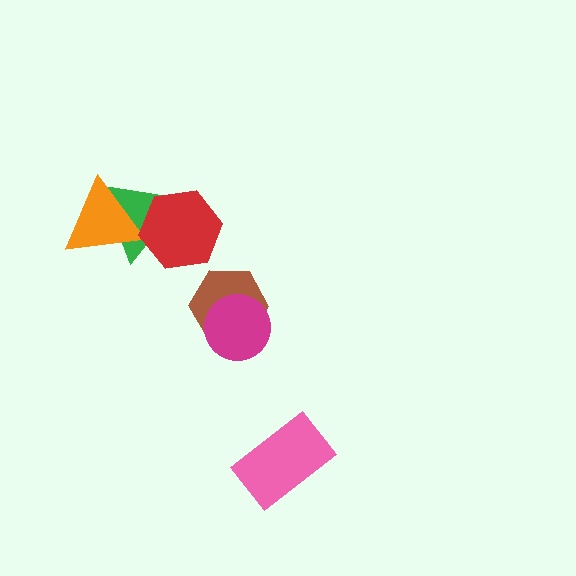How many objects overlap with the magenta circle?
1 object overlaps with the magenta circle.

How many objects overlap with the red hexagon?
2 objects overlap with the red hexagon.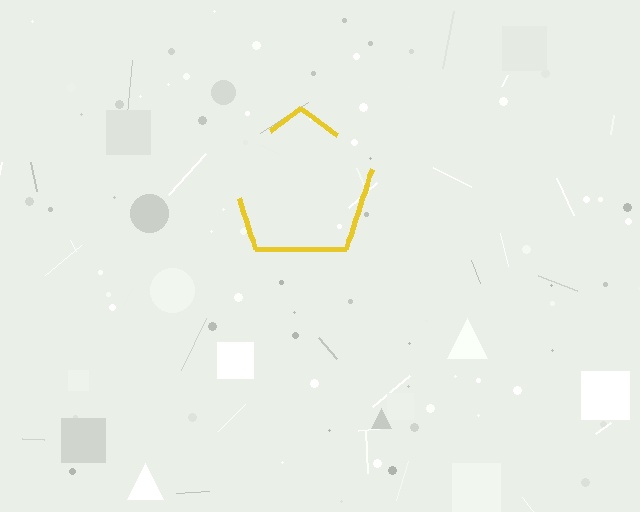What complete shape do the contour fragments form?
The contour fragments form a pentagon.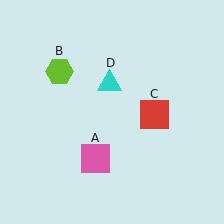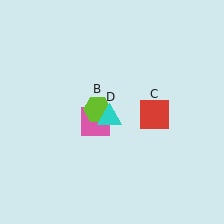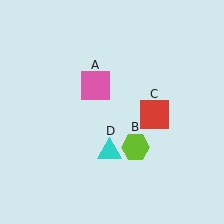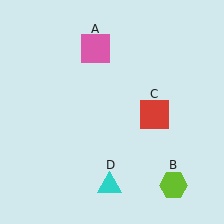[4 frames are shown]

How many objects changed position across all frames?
3 objects changed position: pink square (object A), lime hexagon (object B), cyan triangle (object D).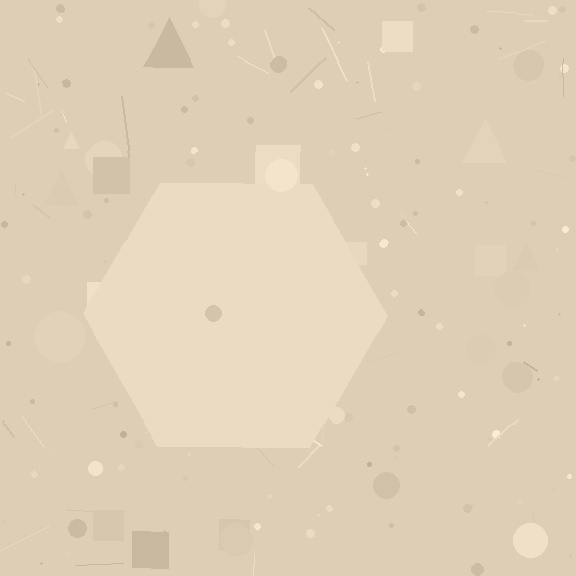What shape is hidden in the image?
A hexagon is hidden in the image.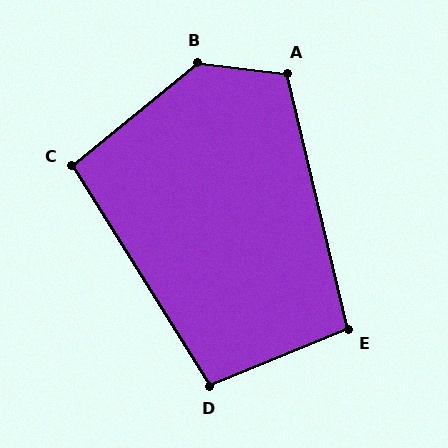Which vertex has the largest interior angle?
B, at approximately 134 degrees.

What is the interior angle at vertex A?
Approximately 110 degrees (obtuse).